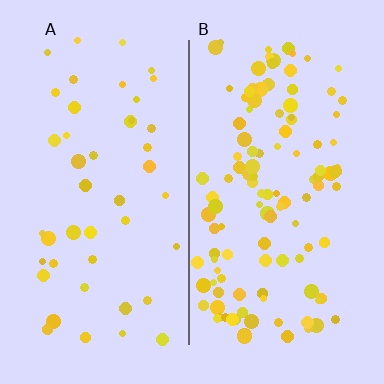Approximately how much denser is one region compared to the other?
Approximately 2.5× — region B over region A.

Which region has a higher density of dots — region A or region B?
B (the right).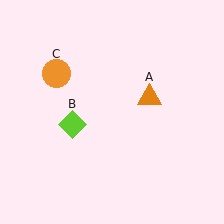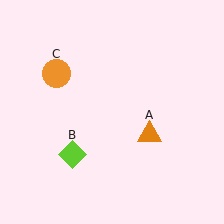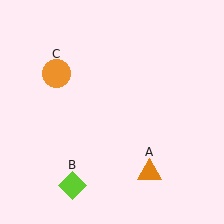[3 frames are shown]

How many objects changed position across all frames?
2 objects changed position: orange triangle (object A), lime diamond (object B).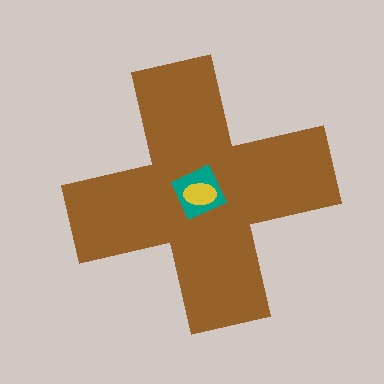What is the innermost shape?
The yellow ellipse.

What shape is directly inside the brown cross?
The teal diamond.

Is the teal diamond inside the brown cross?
Yes.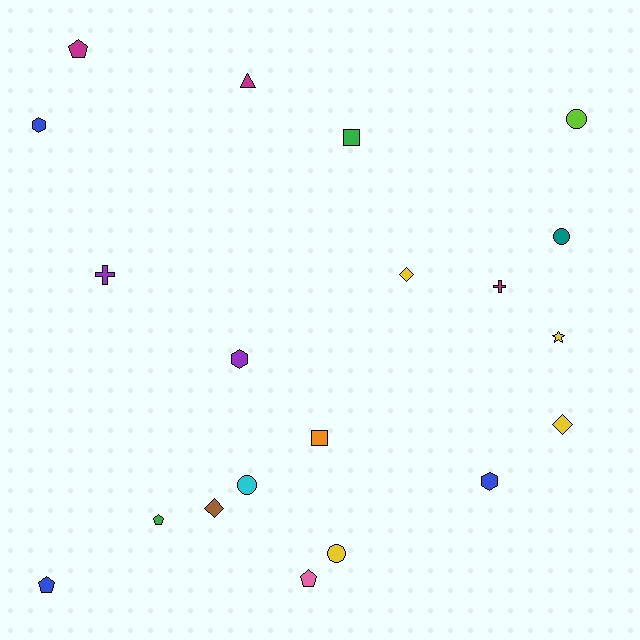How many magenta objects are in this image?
There are 3 magenta objects.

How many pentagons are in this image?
There are 4 pentagons.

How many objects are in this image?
There are 20 objects.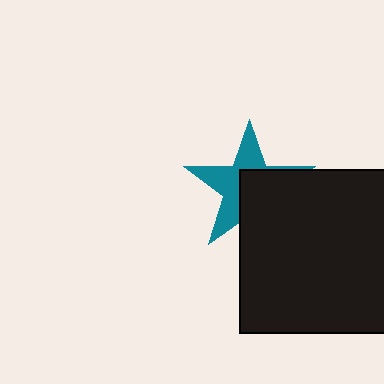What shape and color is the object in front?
The object in front is a black rectangle.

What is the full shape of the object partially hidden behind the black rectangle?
The partially hidden object is a teal star.